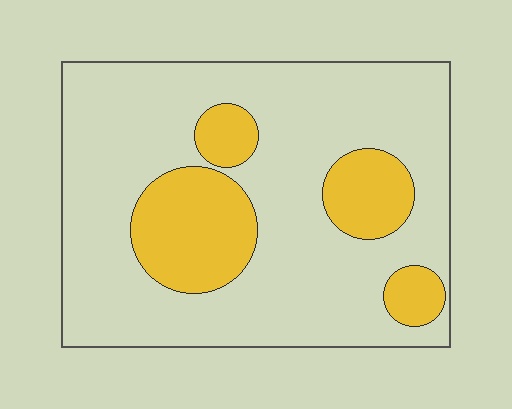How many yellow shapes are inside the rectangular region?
4.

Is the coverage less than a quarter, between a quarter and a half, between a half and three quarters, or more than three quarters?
Less than a quarter.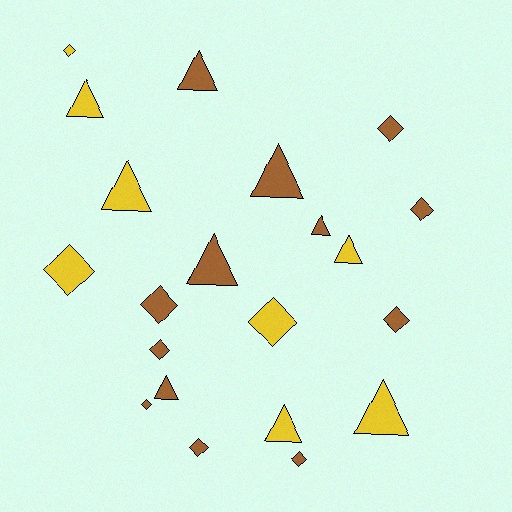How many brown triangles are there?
There are 5 brown triangles.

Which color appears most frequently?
Brown, with 13 objects.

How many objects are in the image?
There are 21 objects.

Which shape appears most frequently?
Diamond, with 11 objects.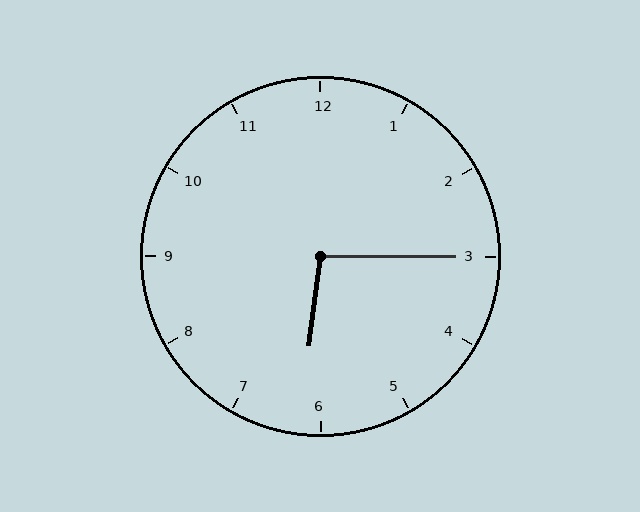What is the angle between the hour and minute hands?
Approximately 98 degrees.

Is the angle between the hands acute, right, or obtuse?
It is obtuse.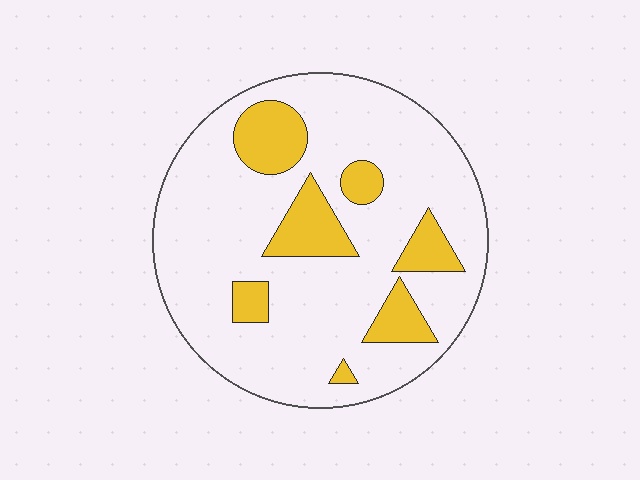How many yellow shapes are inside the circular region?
7.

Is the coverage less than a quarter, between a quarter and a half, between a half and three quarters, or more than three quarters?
Less than a quarter.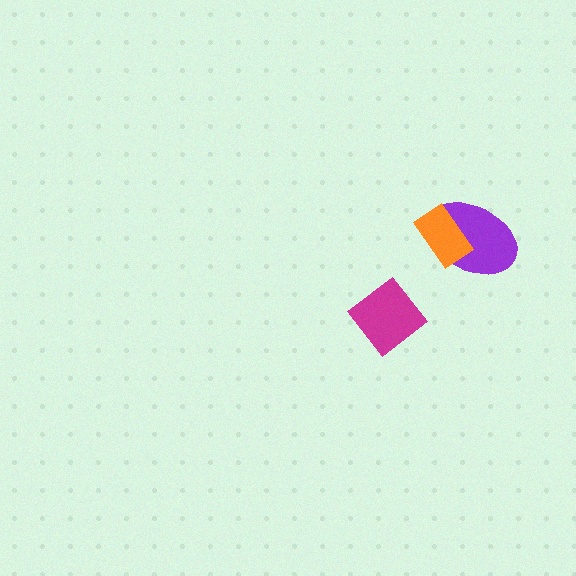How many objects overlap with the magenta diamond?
0 objects overlap with the magenta diamond.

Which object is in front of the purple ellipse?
The orange rectangle is in front of the purple ellipse.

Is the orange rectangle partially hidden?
No, no other shape covers it.